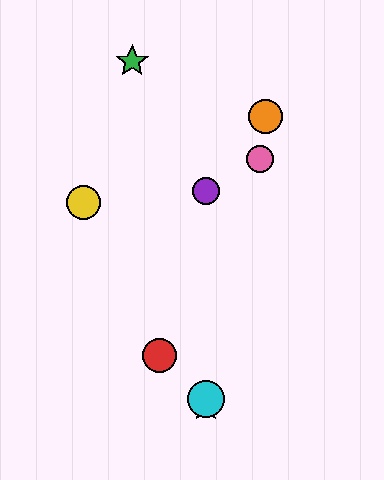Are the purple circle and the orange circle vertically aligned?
No, the purple circle is at x≈206 and the orange circle is at x≈265.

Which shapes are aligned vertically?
The blue star, the purple circle, the cyan circle are aligned vertically.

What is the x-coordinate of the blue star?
The blue star is at x≈206.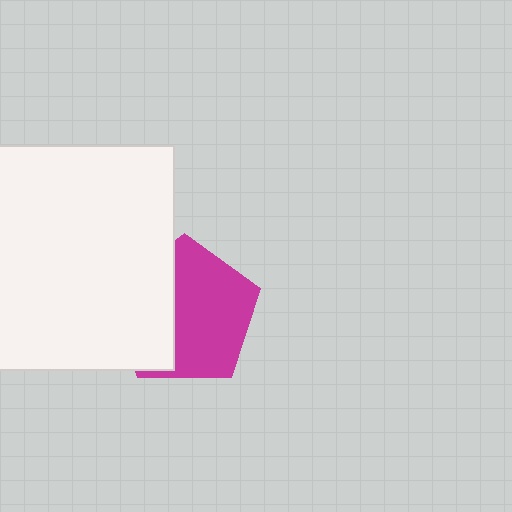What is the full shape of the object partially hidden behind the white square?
The partially hidden object is a magenta pentagon.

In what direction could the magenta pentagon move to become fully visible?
The magenta pentagon could move right. That would shift it out from behind the white square entirely.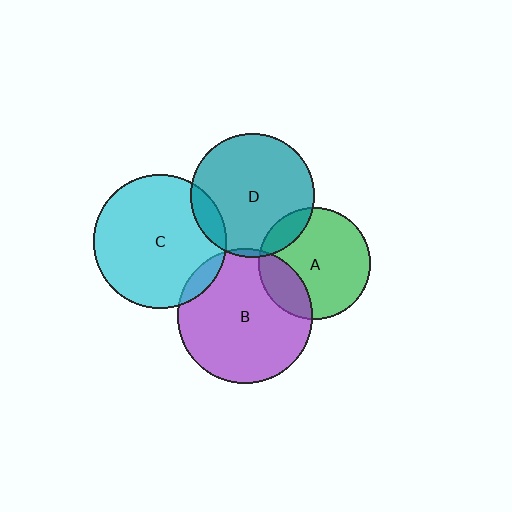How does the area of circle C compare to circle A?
Approximately 1.4 times.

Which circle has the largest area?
Circle B (purple).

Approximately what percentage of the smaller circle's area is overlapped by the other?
Approximately 5%.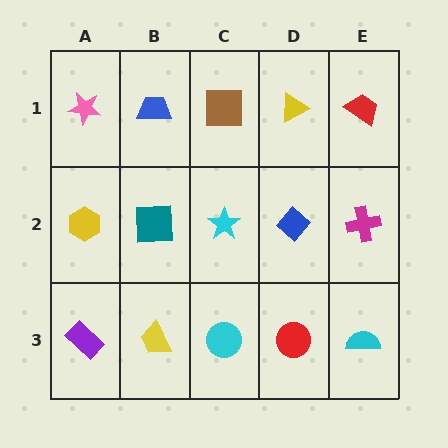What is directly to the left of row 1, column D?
A brown square.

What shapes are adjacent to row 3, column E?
A magenta cross (row 2, column E), a red circle (row 3, column D).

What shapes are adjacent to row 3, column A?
A yellow hexagon (row 2, column A), a yellow trapezoid (row 3, column B).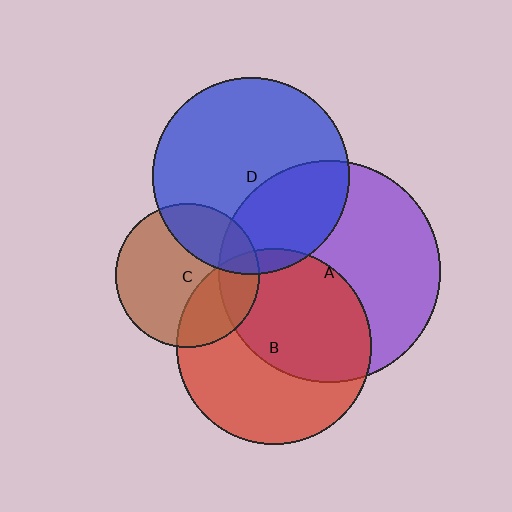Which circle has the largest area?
Circle A (purple).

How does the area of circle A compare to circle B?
Approximately 1.3 times.